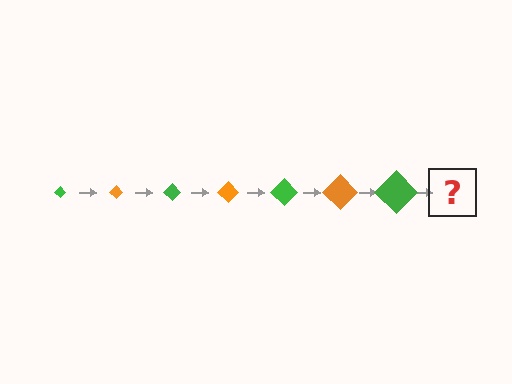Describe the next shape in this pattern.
It should be an orange diamond, larger than the previous one.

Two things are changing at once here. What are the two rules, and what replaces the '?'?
The two rules are that the diamond grows larger each step and the color cycles through green and orange. The '?' should be an orange diamond, larger than the previous one.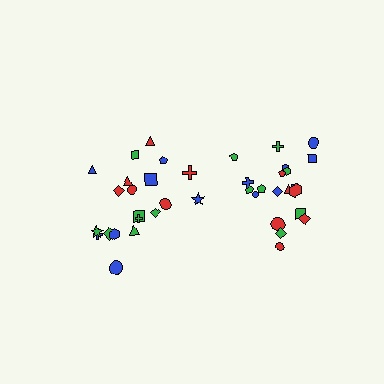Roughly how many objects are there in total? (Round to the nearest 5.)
Roughly 40 objects in total.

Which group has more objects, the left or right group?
The right group.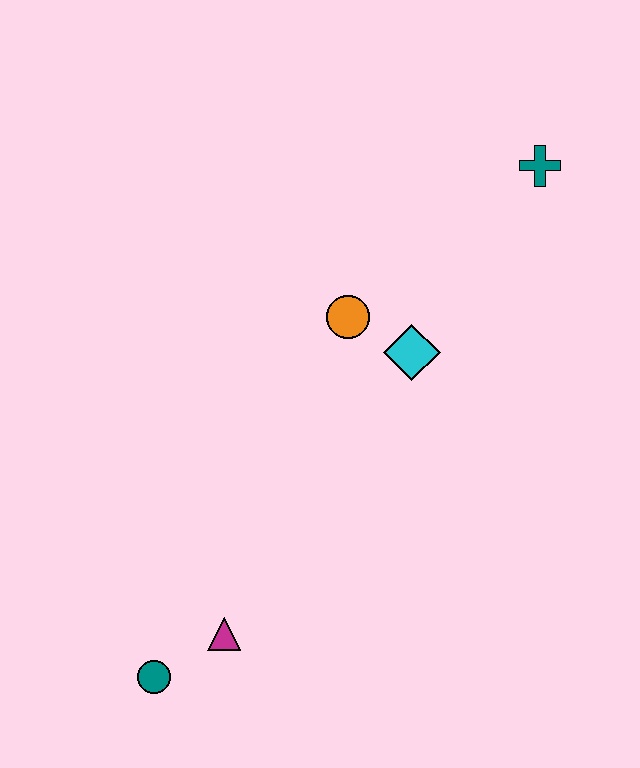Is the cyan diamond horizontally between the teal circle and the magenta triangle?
No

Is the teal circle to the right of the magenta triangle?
No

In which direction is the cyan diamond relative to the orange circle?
The cyan diamond is to the right of the orange circle.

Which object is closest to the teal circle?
The magenta triangle is closest to the teal circle.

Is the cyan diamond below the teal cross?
Yes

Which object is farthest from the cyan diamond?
The teal circle is farthest from the cyan diamond.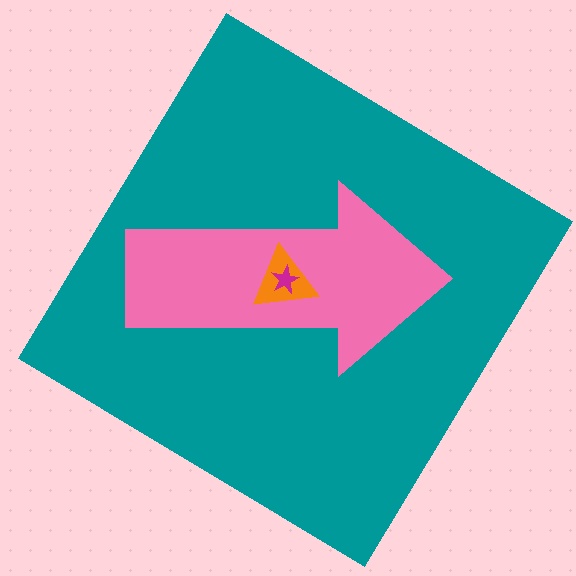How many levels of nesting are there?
4.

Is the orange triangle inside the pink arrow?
Yes.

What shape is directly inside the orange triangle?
The magenta star.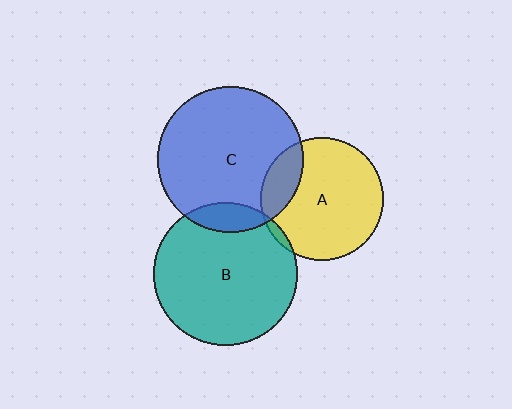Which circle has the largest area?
Circle C (blue).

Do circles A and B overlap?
Yes.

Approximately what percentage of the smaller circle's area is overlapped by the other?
Approximately 5%.